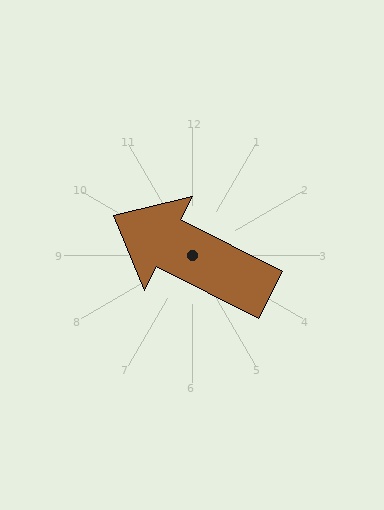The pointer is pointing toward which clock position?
Roughly 10 o'clock.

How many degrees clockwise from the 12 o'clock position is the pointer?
Approximately 297 degrees.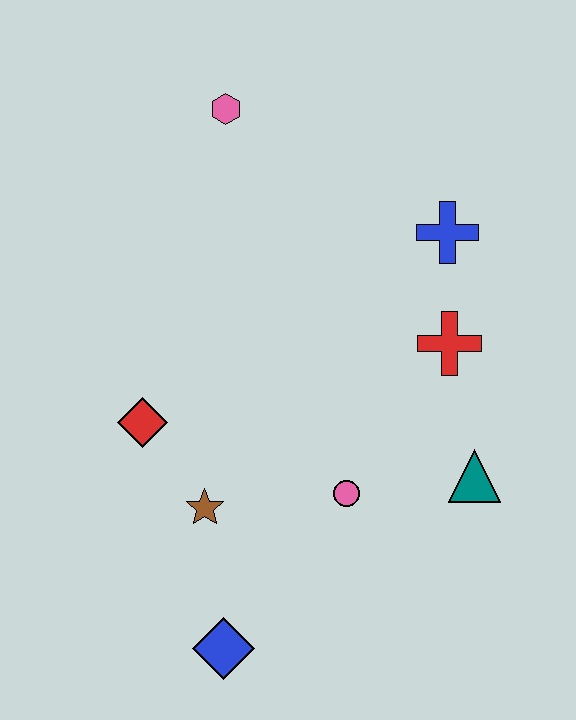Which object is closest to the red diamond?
The brown star is closest to the red diamond.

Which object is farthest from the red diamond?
The blue cross is farthest from the red diamond.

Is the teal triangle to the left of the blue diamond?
No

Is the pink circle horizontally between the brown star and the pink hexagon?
No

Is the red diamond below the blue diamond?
No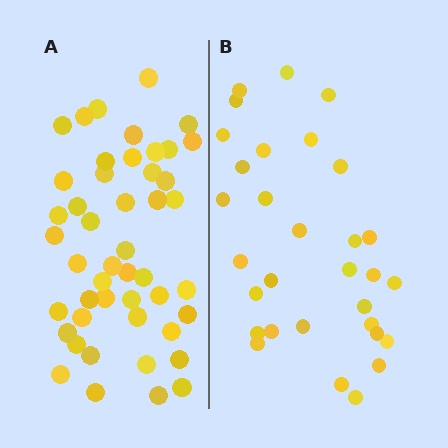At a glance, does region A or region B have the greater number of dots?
Region A (the left region) has more dots.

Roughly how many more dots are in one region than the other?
Region A has approximately 15 more dots than region B.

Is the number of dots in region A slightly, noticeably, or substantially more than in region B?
Region A has substantially more. The ratio is roughly 1.5 to 1.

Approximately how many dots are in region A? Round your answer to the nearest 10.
About 50 dots. (The exact count is 47, which rounds to 50.)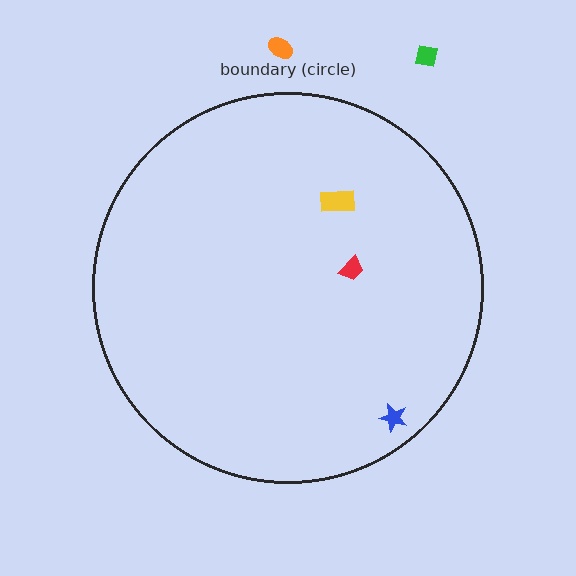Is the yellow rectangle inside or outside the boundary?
Inside.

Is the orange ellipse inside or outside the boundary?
Outside.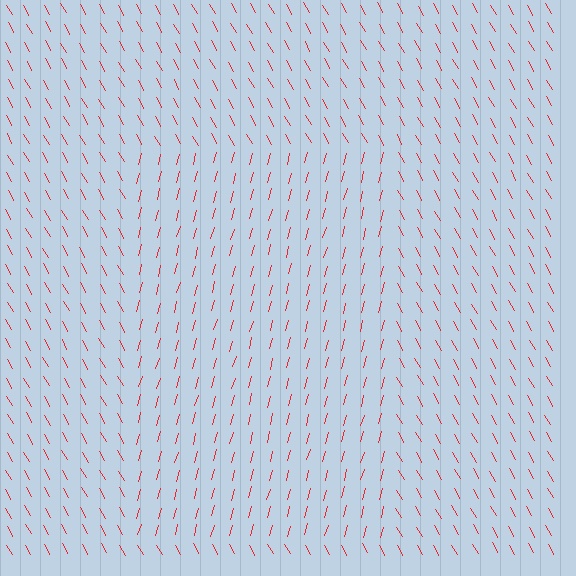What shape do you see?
I see a rectangle.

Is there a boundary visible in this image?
Yes, there is a texture boundary formed by a change in line orientation.